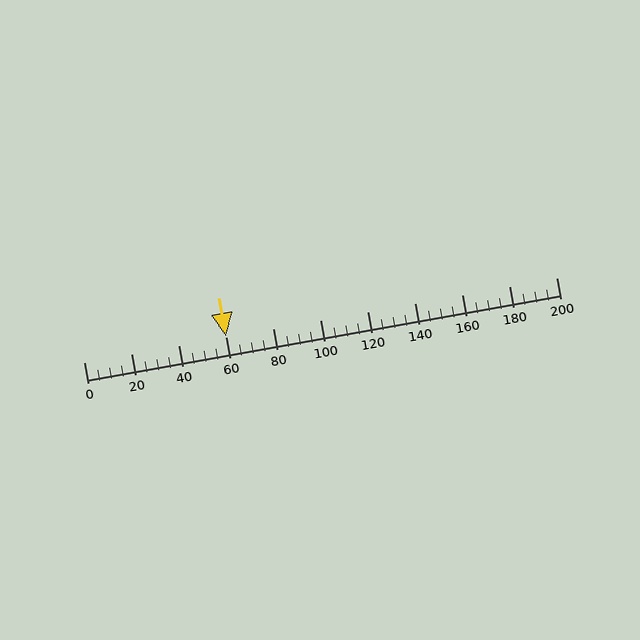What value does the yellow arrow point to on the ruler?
The yellow arrow points to approximately 60.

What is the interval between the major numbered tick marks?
The major tick marks are spaced 20 units apart.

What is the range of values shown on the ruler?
The ruler shows values from 0 to 200.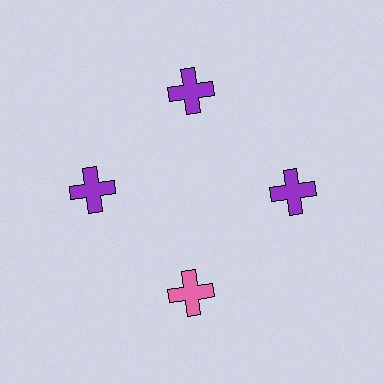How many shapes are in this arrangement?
There are 4 shapes arranged in a ring pattern.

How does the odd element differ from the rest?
It has a different color: pink instead of purple.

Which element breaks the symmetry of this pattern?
The pink cross at roughly the 6 o'clock position breaks the symmetry. All other shapes are purple crosses.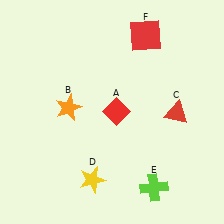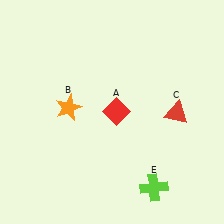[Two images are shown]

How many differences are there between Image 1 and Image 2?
There are 2 differences between the two images.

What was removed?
The red square (F), the yellow star (D) were removed in Image 2.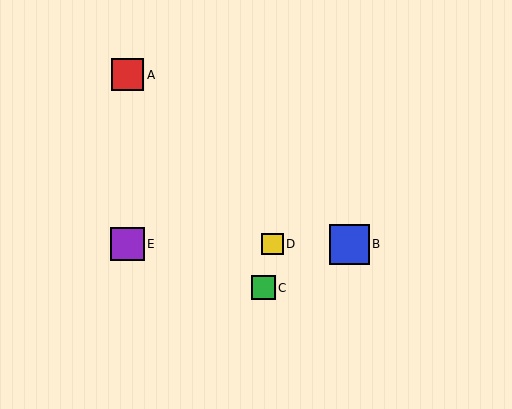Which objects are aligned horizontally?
Objects B, D, E are aligned horizontally.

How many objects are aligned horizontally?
3 objects (B, D, E) are aligned horizontally.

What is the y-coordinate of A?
Object A is at y≈75.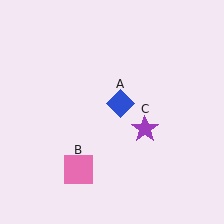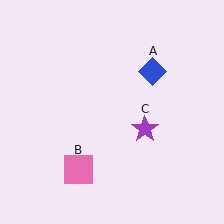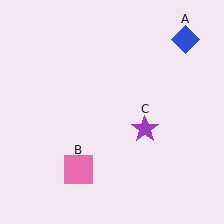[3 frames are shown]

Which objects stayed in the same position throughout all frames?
Pink square (object B) and purple star (object C) remained stationary.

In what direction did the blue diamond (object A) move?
The blue diamond (object A) moved up and to the right.